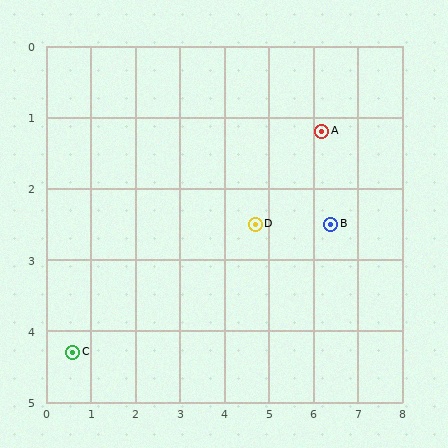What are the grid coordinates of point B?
Point B is at approximately (6.4, 2.5).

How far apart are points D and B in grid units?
Points D and B are about 1.7 grid units apart.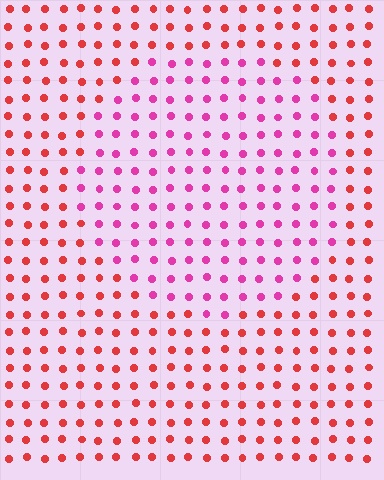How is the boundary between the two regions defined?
The boundary is defined purely by a slight shift in hue (about 39 degrees). Spacing, size, and orientation are identical on both sides.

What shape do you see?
I see a circle.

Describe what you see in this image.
The image is filled with small red elements in a uniform arrangement. A circle-shaped region is visible where the elements are tinted to a slightly different hue, forming a subtle color boundary.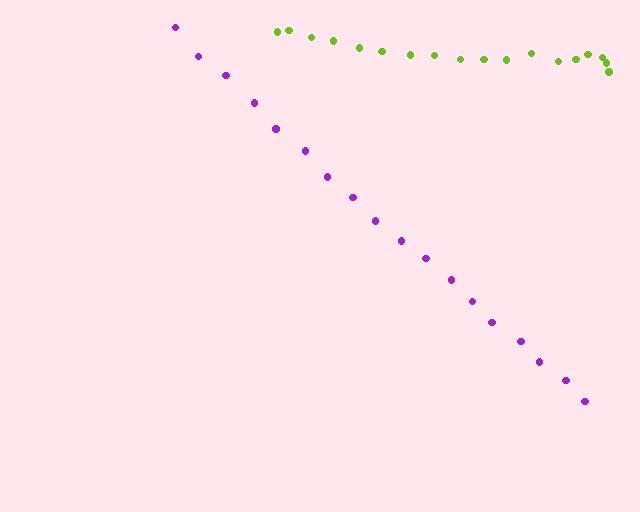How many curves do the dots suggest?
There are 2 distinct paths.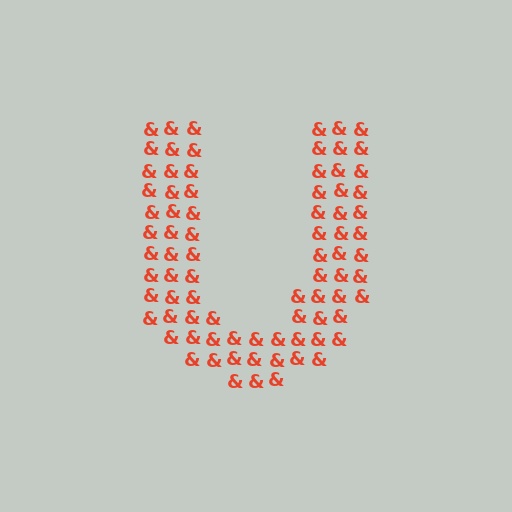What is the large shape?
The large shape is the letter U.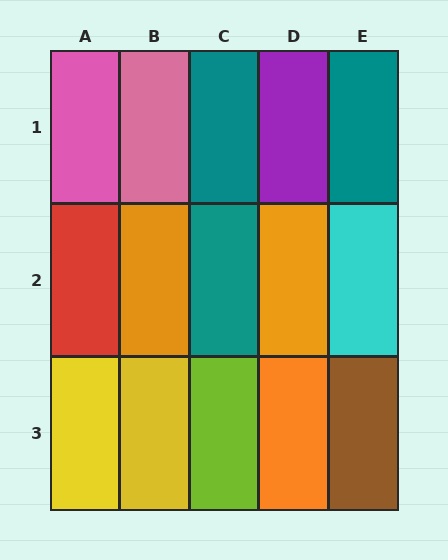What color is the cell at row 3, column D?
Orange.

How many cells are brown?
1 cell is brown.